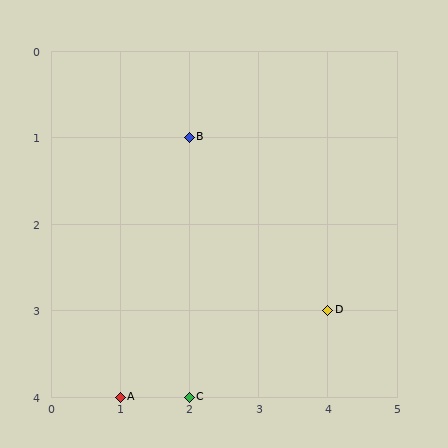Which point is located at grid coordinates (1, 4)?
Point A is at (1, 4).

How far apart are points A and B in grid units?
Points A and B are 1 column and 3 rows apart (about 3.2 grid units diagonally).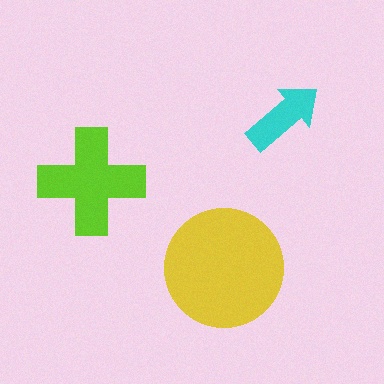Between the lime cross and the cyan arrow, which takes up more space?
The lime cross.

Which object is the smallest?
The cyan arrow.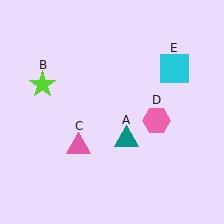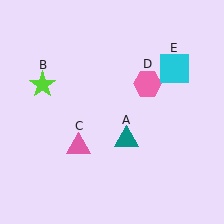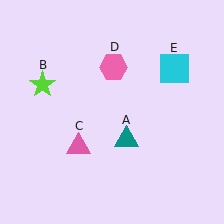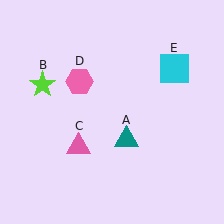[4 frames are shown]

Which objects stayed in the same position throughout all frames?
Teal triangle (object A) and lime star (object B) and pink triangle (object C) and cyan square (object E) remained stationary.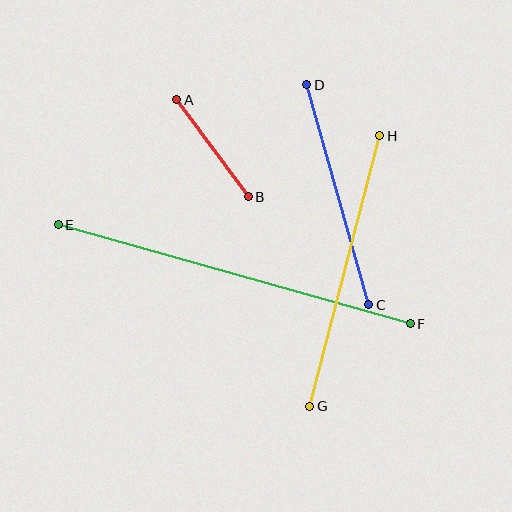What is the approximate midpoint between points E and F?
The midpoint is at approximately (234, 274) pixels.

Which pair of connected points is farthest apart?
Points E and F are farthest apart.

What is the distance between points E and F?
The distance is approximately 366 pixels.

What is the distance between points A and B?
The distance is approximately 120 pixels.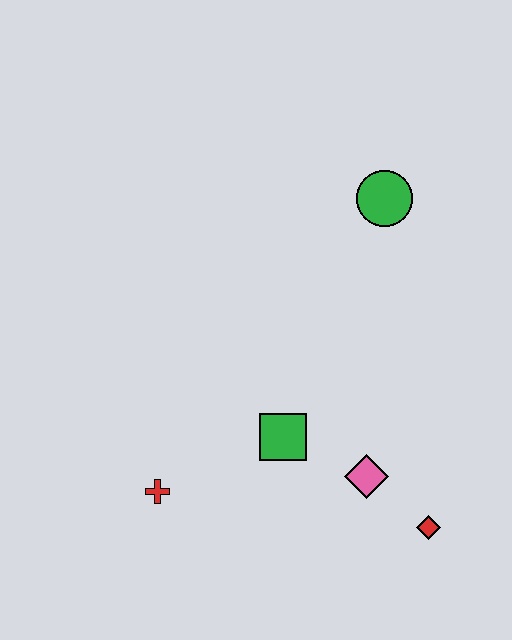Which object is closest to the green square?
The pink diamond is closest to the green square.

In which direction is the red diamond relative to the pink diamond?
The red diamond is to the right of the pink diamond.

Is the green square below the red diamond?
No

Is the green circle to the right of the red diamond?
No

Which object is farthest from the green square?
The green circle is farthest from the green square.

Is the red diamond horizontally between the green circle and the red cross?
No